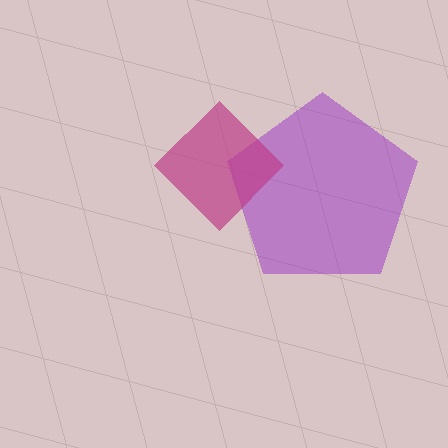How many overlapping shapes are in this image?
There are 2 overlapping shapes in the image.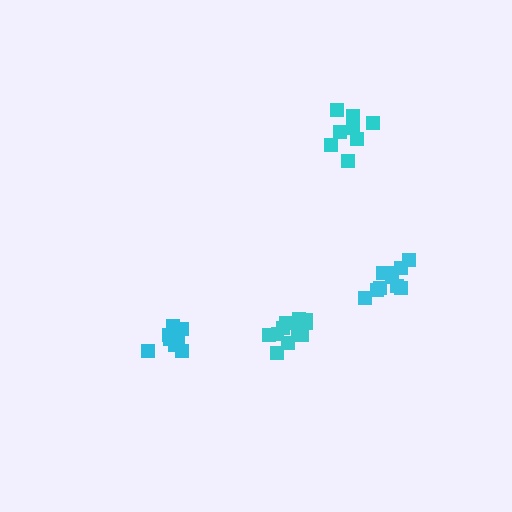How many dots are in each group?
Group 1: 8 dots, Group 2: 11 dots, Group 3: 8 dots, Group 4: 10 dots (37 total).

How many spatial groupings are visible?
There are 4 spatial groupings.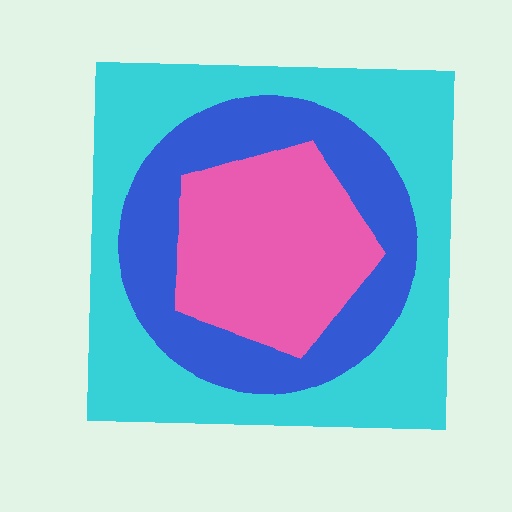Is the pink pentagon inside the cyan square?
Yes.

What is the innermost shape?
The pink pentagon.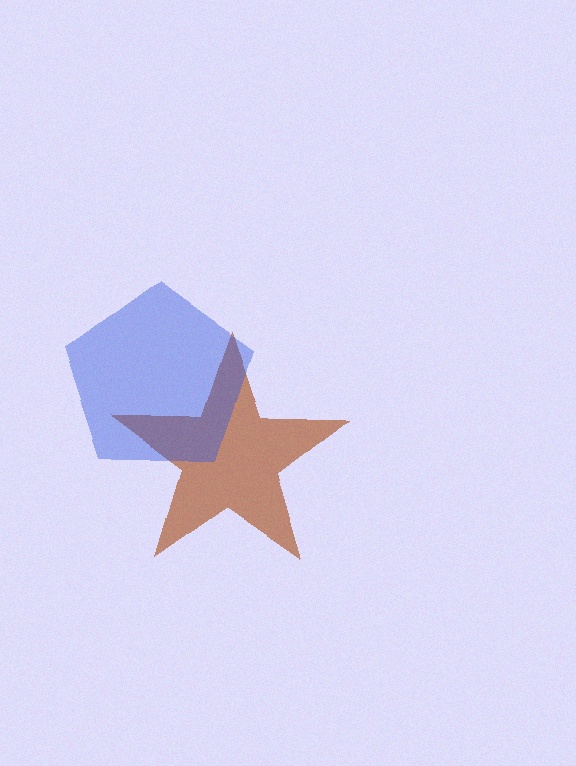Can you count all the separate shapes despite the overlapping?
Yes, there are 2 separate shapes.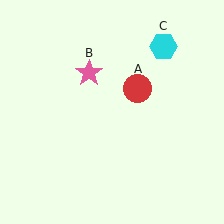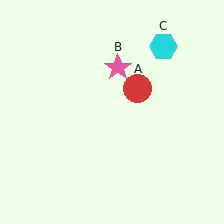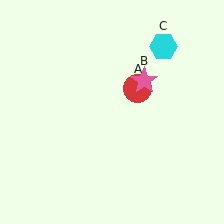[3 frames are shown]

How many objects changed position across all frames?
1 object changed position: pink star (object B).